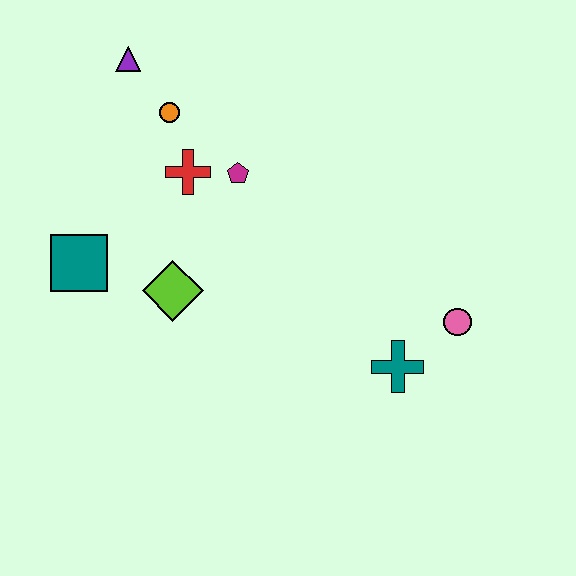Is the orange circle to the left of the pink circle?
Yes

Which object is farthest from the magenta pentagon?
The pink circle is farthest from the magenta pentagon.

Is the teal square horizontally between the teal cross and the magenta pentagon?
No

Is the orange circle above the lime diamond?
Yes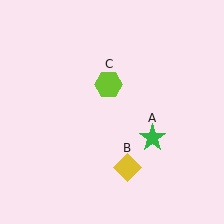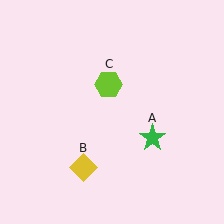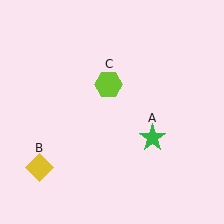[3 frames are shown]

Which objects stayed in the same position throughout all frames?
Green star (object A) and lime hexagon (object C) remained stationary.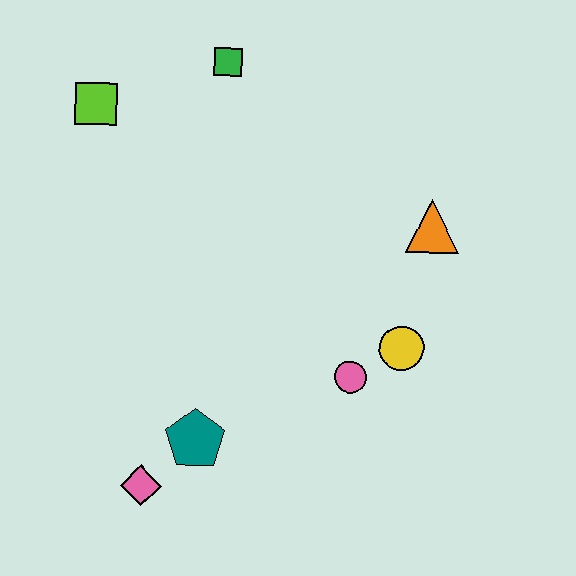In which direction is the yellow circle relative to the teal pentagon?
The yellow circle is to the right of the teal pentagon.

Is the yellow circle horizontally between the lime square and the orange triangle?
Yes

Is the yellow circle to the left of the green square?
No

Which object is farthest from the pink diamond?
The green square is farthest from the pink diamond.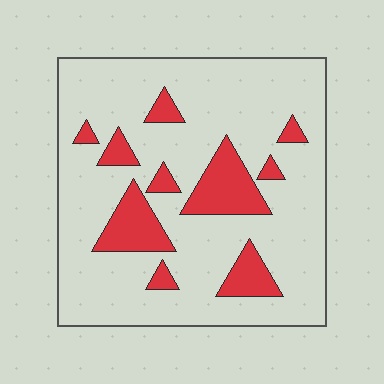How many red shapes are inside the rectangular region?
10.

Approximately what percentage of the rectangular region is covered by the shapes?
Approximately 20%.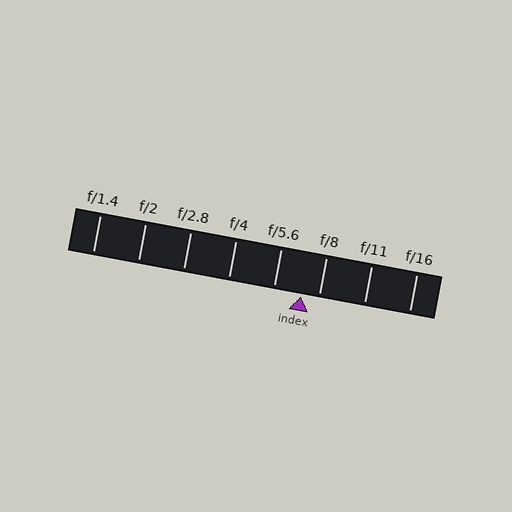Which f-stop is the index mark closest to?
The index mark is closest to f/8.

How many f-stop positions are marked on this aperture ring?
There are 8 f-stop positions marked.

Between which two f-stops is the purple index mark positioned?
The index mark is between f/5.6 and f/8.